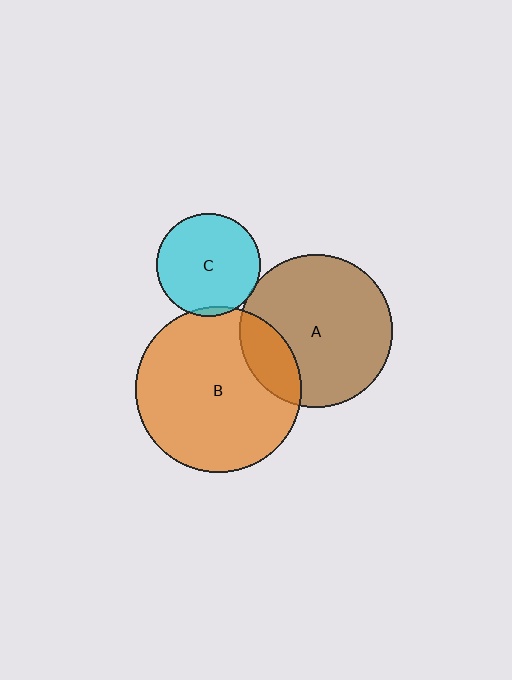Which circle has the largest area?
Circle B (orange).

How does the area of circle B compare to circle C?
Approximately 2.6 times.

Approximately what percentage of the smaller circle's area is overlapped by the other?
Approximately 20%.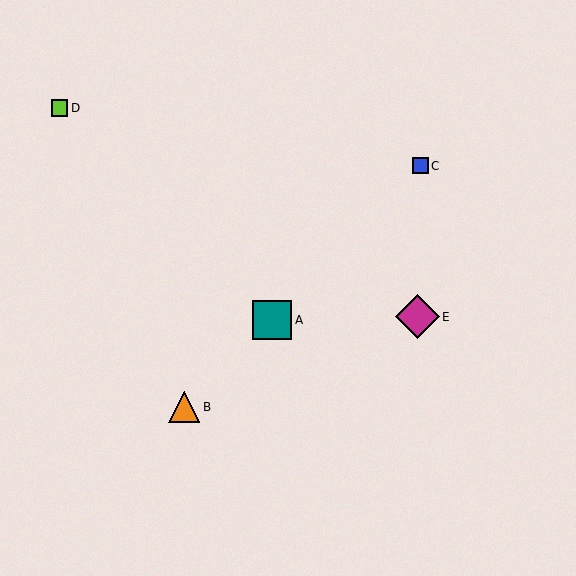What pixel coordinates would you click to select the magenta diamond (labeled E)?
Click at (418, 317) to select the magenta diamond E.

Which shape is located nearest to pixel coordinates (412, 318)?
The magenta diamond (labeled E) at (418, 317) is nearest to that location.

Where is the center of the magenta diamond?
The center of the magenta diamond is at (418, 317).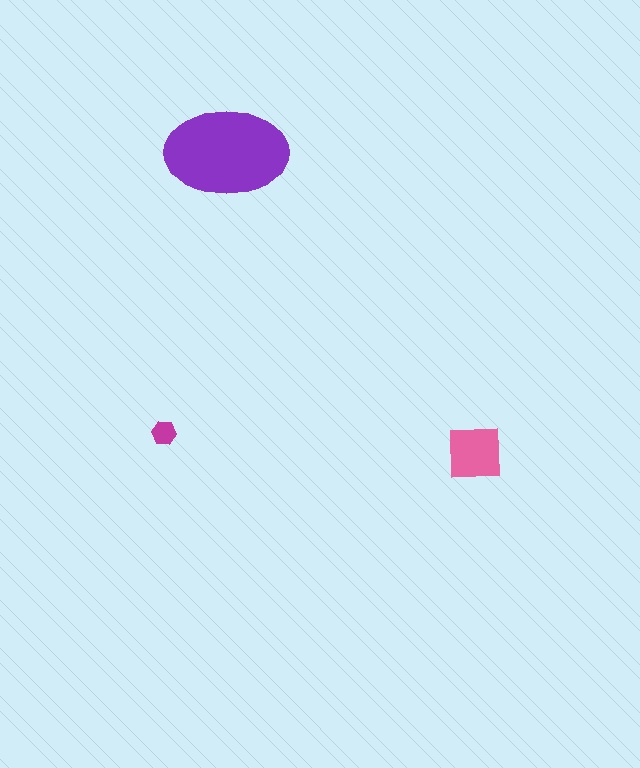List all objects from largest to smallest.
The purple ellipse, the pink square, the magenta hexagon.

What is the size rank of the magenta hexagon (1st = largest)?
3rd.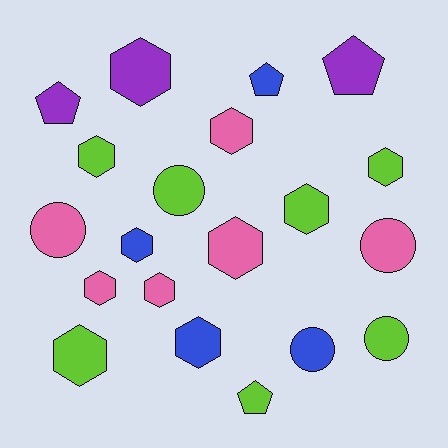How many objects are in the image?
There are 20 objects.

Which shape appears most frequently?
Hexagon, with 11 objects.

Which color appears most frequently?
Lime, with 7 objects.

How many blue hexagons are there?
There are 2 blue hexagons.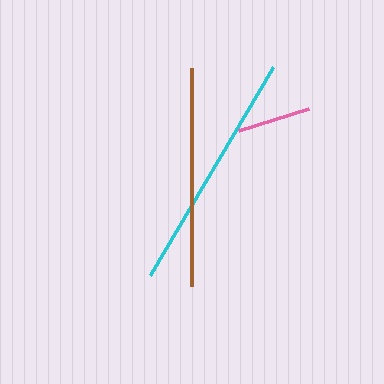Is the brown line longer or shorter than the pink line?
The brown line is longer than the pink line.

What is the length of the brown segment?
The brown segment is approximately 218 pixels long.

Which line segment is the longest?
The cyan line is the longest at approximately 241 pixels.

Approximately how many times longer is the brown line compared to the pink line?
The brown line is approximately 3.0 times the length of the pink line.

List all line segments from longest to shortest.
From longest to shortest: cyan, brown, pink.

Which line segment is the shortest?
The pink line is the shortest at approximately 73 pixels.